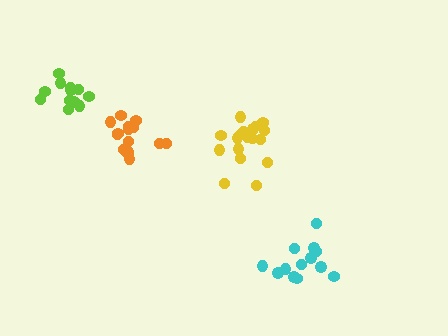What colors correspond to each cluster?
The clusters are colored: orange, lime, cyan, yellow.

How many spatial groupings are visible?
There are 4 spatial groupings.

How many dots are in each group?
Group 1: 16 dots, Group 2: 12 dots, Group 3: 14 dots, Group 4: 18 dots (60 total).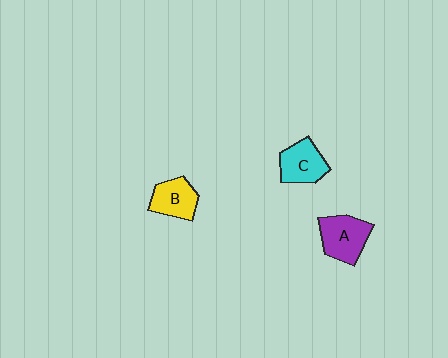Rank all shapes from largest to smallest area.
From largest to smallest: A (purple), C (cyan), B (yellow).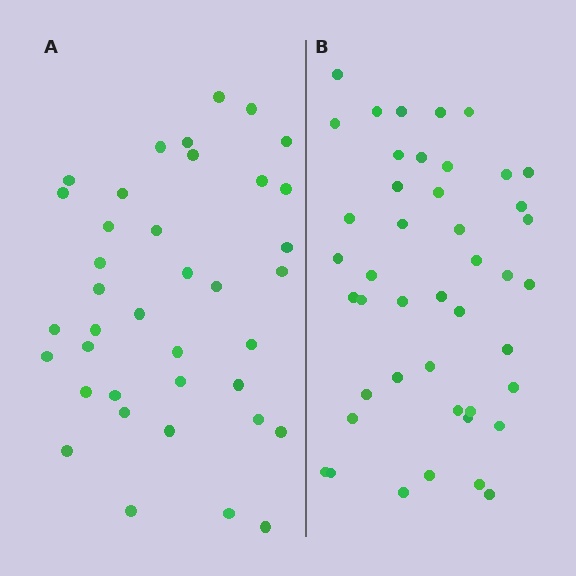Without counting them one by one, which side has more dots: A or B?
Region B (the right region) has more dots.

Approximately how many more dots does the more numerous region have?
Region B has about 6 more dots than region A.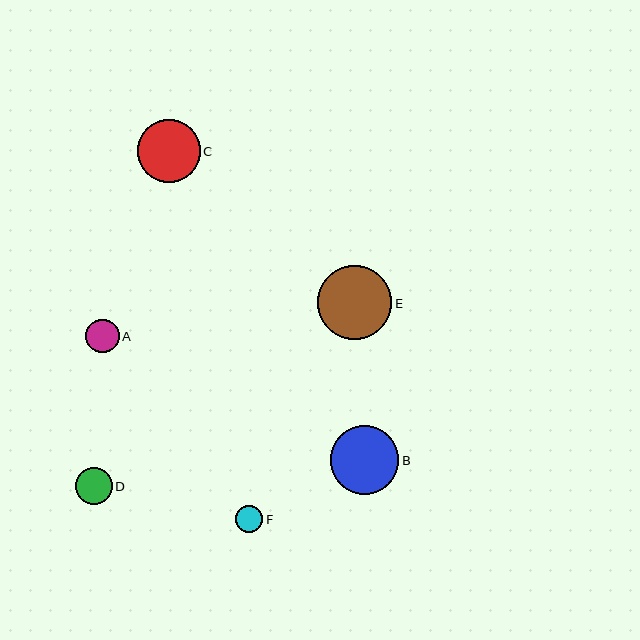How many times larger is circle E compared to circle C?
Circle E is approximately 1.2 times the size of circle C.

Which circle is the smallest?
Circle F is the smallest with a size of approximately 27 pixels.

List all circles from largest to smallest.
From largest to smallest: E, B, C, D, A, F.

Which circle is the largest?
Circle E is the largest with a size of approximately 75 pixels.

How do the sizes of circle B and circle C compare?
Circle B and circle C are approximately the same size.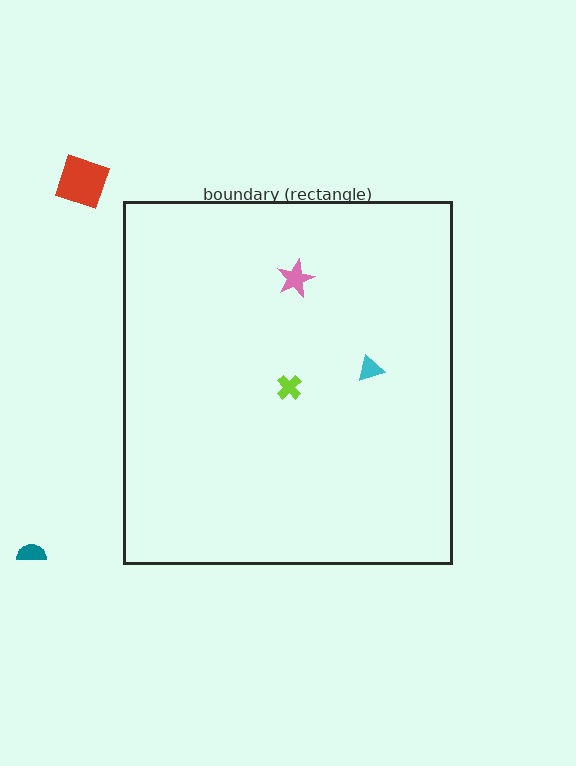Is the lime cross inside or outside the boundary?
Inside.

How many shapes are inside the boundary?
3 inside, 2 outside.